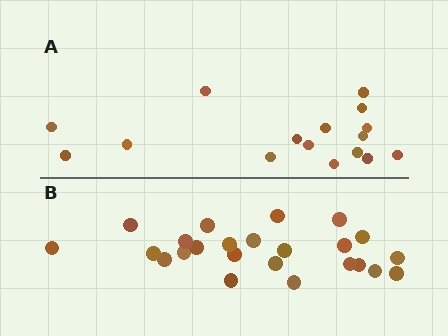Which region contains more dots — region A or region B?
Region B (the bottom region) has more dots.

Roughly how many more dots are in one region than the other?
Region B has roughly 8 or so more dots than region A.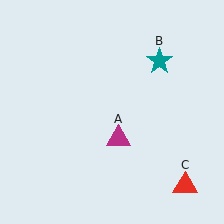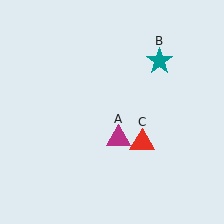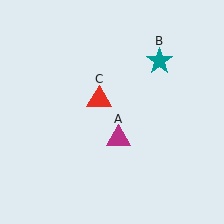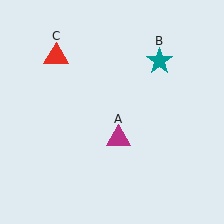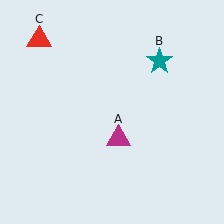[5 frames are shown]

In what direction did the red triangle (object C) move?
The red triangle (object C) moved up and to the left.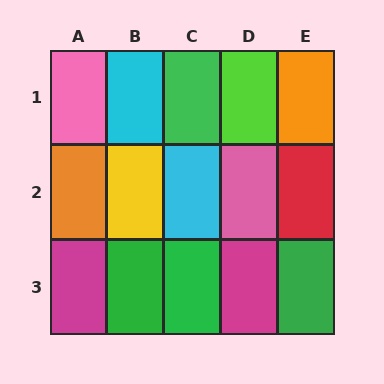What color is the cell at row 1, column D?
Lime.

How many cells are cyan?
2 cells are cyan.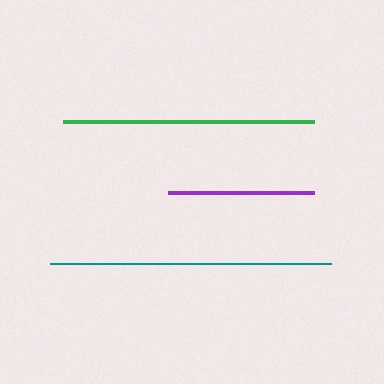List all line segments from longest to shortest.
From longest to shortest: teal, green, purple.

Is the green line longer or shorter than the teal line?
The teal line is longer than the green line.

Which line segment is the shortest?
The purple line is the shortest at approximately 146 pixels.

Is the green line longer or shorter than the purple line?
The green line is longer than the purple line.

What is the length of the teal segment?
The teal segment is approximately 280 pixels long.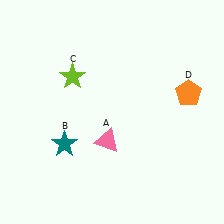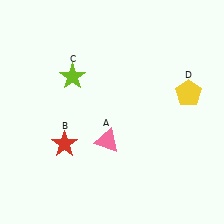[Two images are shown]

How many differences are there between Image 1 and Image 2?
There are 2 differences between the two images.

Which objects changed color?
B changed from teal to red. D changed from orange to yellow.